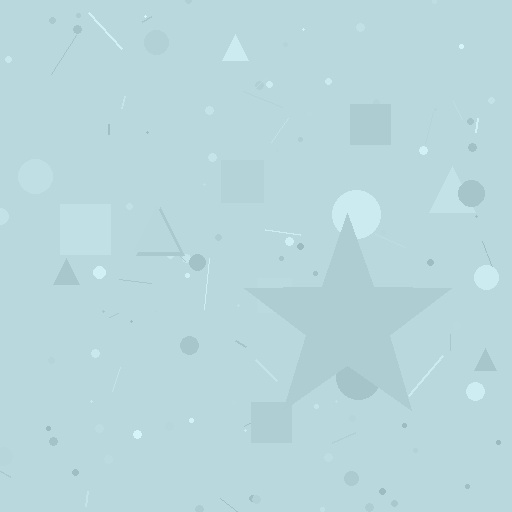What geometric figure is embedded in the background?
A star is embedded in the background.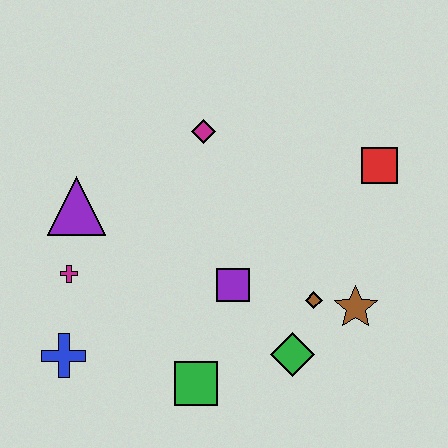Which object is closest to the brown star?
The brown diamond is closest to the brown star.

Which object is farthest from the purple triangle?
The red square is farthest from the purple triangle.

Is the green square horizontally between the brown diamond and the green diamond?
No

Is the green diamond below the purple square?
Yes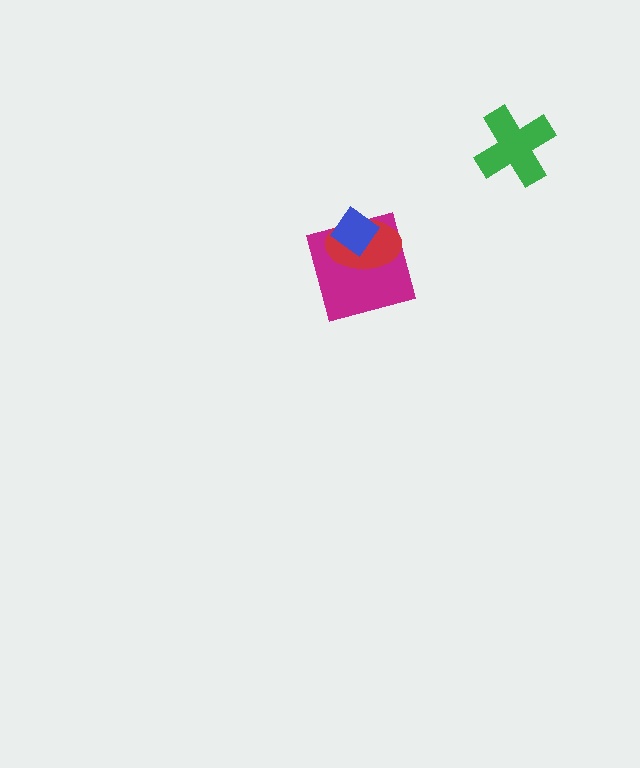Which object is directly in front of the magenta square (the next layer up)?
The red ellipse is directly in front of the magenta square.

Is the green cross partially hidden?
No, no other shape covers it.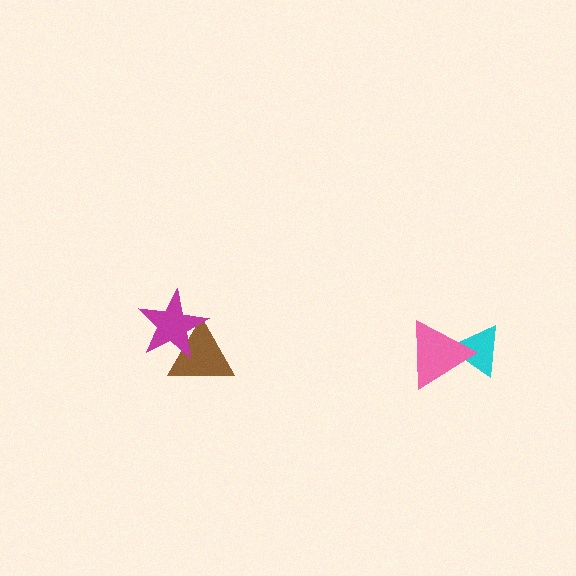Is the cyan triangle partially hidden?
Yes, it is partially covered by another shape.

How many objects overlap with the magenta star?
1 object overlaps with the magenta star.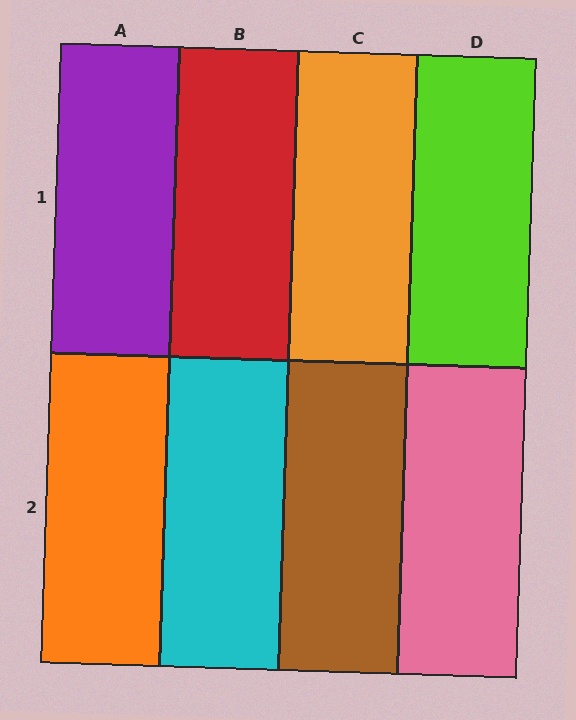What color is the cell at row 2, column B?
Cyan.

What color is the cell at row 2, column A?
Orange.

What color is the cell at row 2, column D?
Pink.